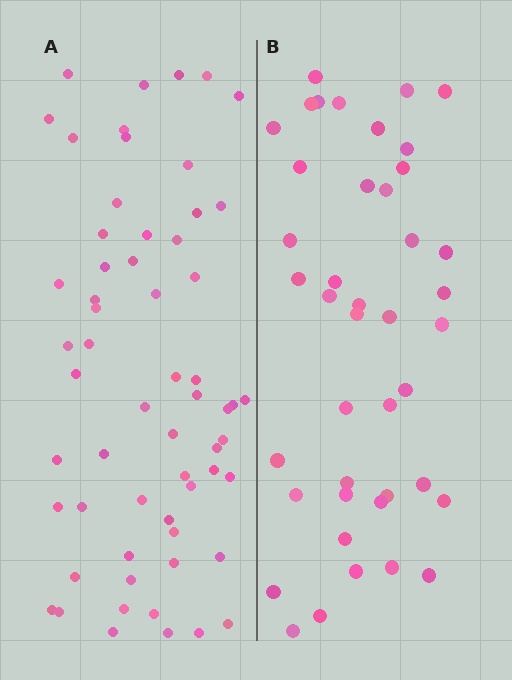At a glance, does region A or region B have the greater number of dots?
Region A (the left region) has more dots.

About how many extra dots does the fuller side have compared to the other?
Region A has approximately 20 more dots than region B.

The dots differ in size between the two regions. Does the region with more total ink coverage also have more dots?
No. Region B has more total ink coverage because its dots are larger, but region A actually contains more individual dots. Total area can be misleading — the number of items is what matters here.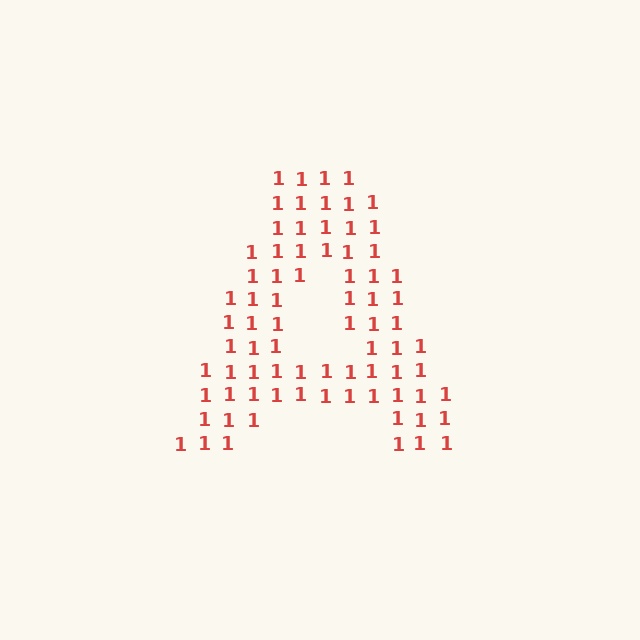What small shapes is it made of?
It is made of small digit 1's.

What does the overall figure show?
The overall figure shows the letter A.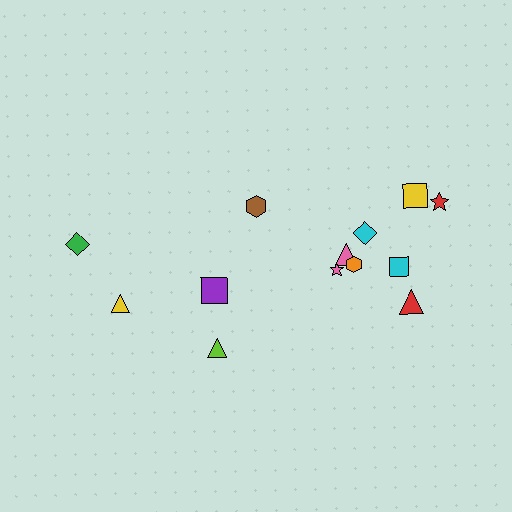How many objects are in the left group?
There are 5 objects.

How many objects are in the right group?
There are 8 objects.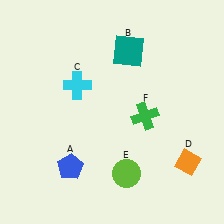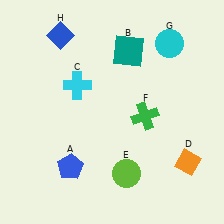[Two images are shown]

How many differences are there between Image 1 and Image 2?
There are 2 differences between the two images.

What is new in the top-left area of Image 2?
A blue diamond (H) was added in the top-left area of Image 2.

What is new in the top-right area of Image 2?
A cyan circle (G) was added in the top-right area of Image 2.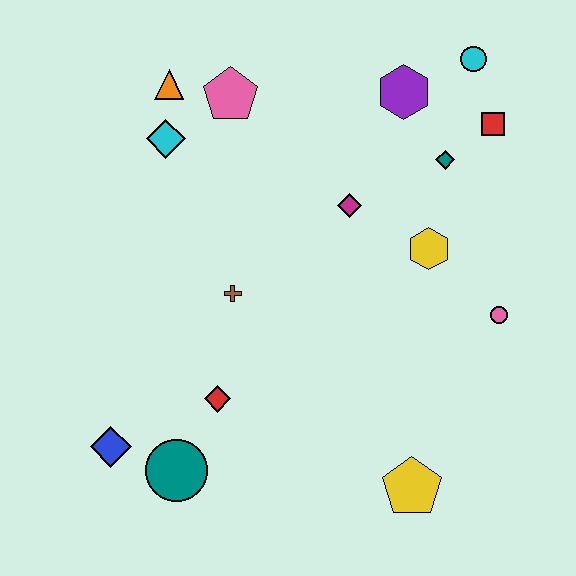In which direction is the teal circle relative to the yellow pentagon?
The teal circle is to the left of the yellow pentagon.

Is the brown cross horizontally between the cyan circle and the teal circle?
Yes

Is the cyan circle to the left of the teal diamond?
No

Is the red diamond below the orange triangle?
Yes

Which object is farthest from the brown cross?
The cyan circle is farthest from the brown cross.